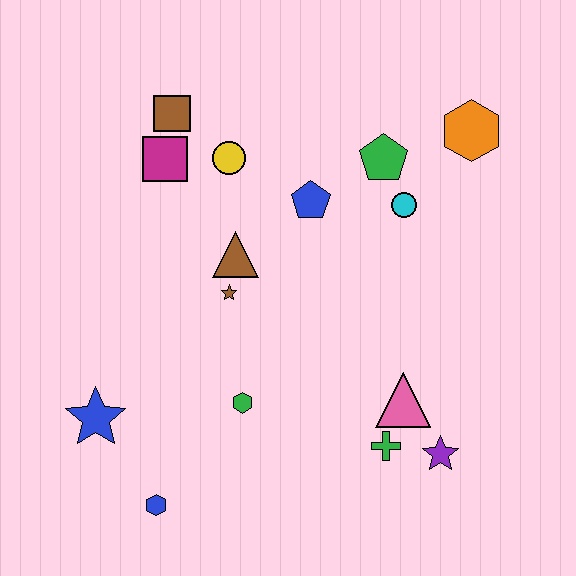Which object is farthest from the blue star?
The orange hexagon is farthest from the blue star.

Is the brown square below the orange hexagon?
No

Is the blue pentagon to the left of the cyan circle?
Yes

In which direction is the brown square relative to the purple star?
The brown square is above the purple star.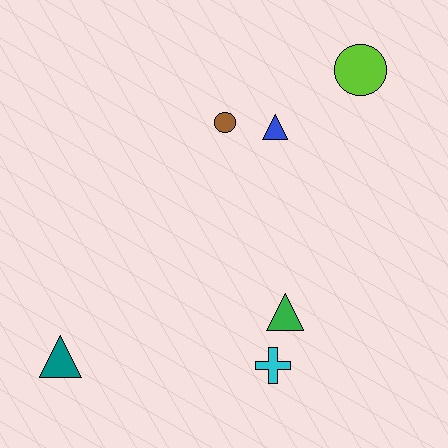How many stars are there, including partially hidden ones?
There are no stars.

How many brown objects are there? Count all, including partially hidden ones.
There is 1 brown object.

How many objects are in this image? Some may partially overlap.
There are 6 objects.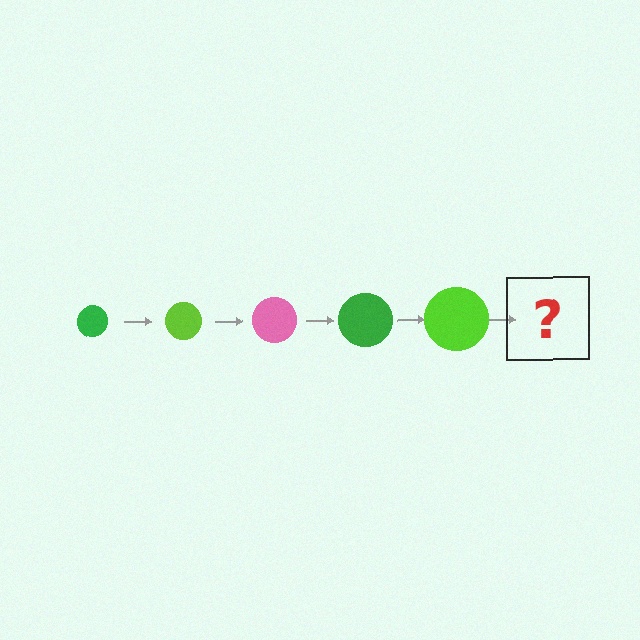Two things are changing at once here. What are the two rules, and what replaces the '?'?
The two rules are that the circle grows larger each step and the color cycles through green, lime, and pink. The '?' should be a pink circle, larger than the previous one.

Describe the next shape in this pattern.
It should be a pink circle, larger than the previous one.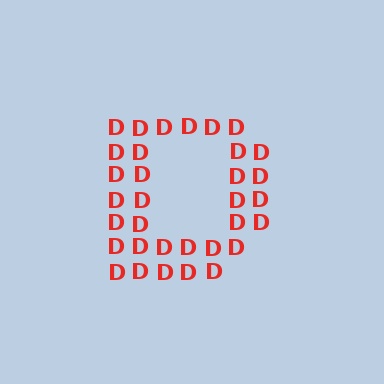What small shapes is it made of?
It is made of small letter D's.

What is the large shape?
The large shape is the letter D.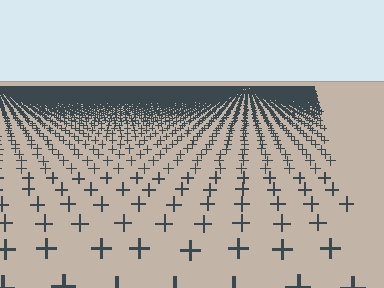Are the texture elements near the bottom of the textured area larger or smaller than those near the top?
Larger. Near the bottom, elements are closer to the viewer and appear at a bigger on-screen size.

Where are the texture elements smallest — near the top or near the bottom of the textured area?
Near the top.